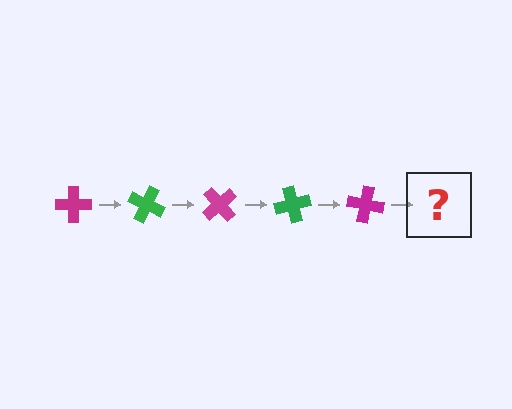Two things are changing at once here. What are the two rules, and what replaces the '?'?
The two rules are that it rotates 25 degrees each step and the color cycles through magenta and green. The '?' should be a green cross, rotated 125 degrees from the start.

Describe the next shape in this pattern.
It should be a green cross, rotated 125 degrees from the start.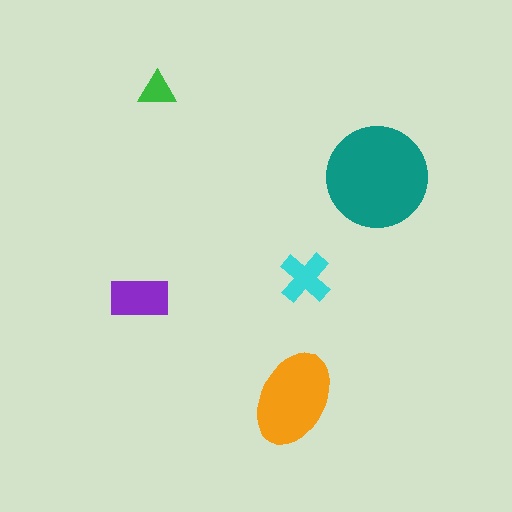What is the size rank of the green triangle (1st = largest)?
5th.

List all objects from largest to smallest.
The teal circle, the orange ellipse, the purple rectangle, the cyan cross, the green triangle.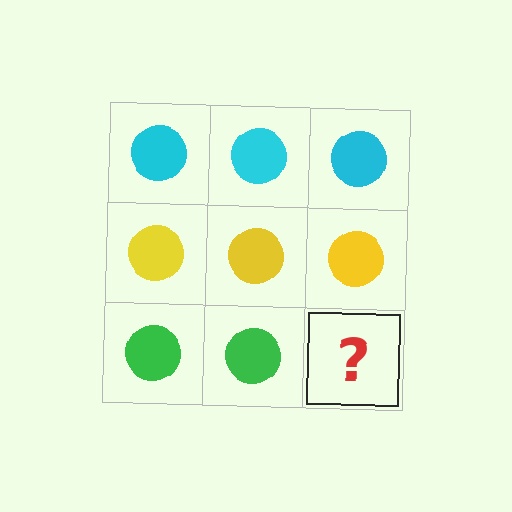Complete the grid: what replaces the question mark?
The question mark should be replaced with a green circle.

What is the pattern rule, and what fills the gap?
The rule is that each row has a consistent color. The gap should be filled with a green circle.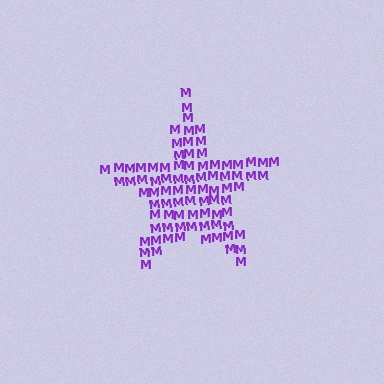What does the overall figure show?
The overall figure shows a star.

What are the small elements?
The small elements are letter M's.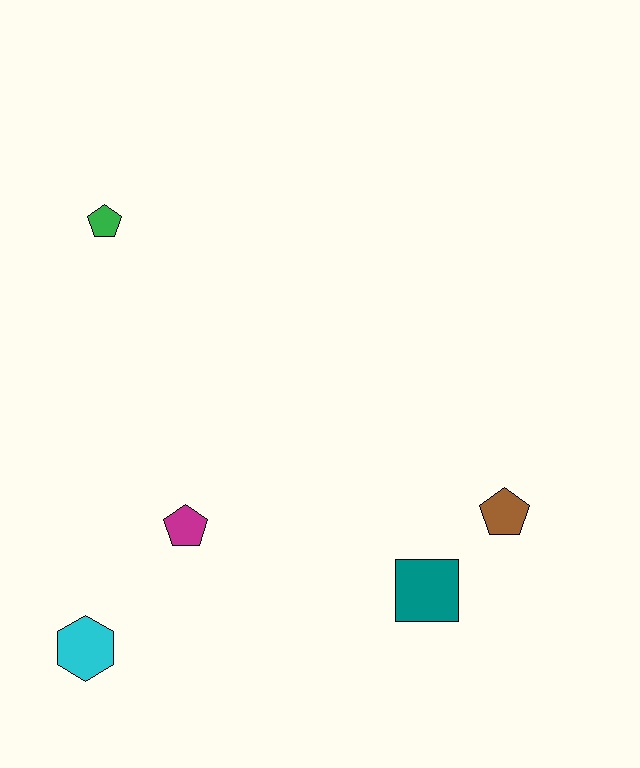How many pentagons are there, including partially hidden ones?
There are 3 pentagons.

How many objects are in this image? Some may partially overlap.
There are 5 objects.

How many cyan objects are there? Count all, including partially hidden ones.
There is 1 cyan object.